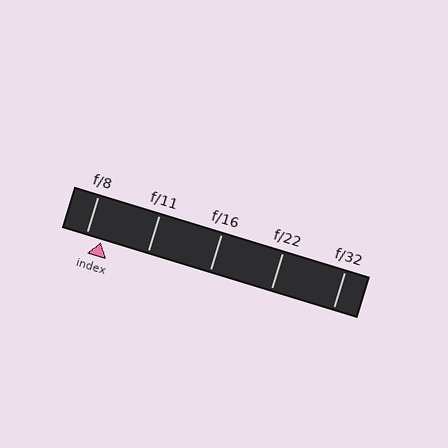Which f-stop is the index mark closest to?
The index mark is closest to f/8.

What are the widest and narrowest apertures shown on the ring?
The widest aperture shown is f/8 and the narrowest is f/32.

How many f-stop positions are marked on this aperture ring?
There are 5 f-stop positions marked.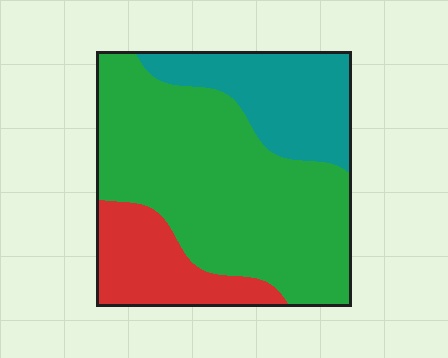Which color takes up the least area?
Red, at roughly 20%.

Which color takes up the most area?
Green, at roughly 60%.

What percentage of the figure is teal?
Teal takes up about one quarter (1/4) of the figure.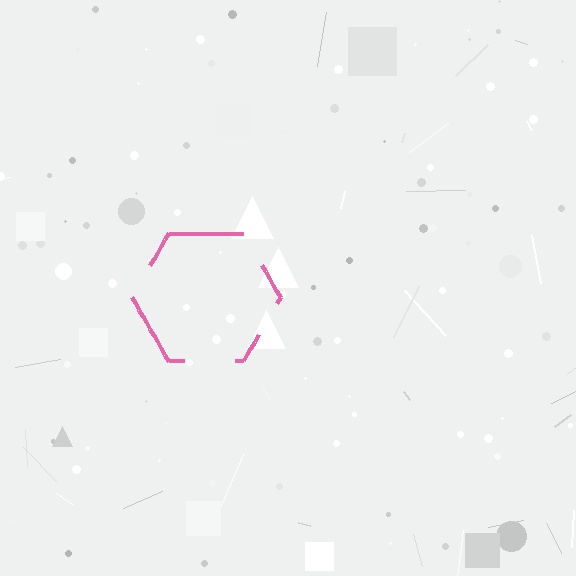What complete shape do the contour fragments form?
The contour fragments form a hexagon.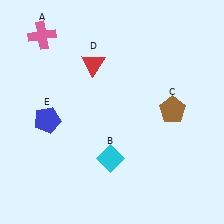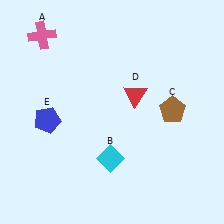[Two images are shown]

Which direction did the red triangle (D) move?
The red triangle (D) moved right.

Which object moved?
The red triangle (D) moved right.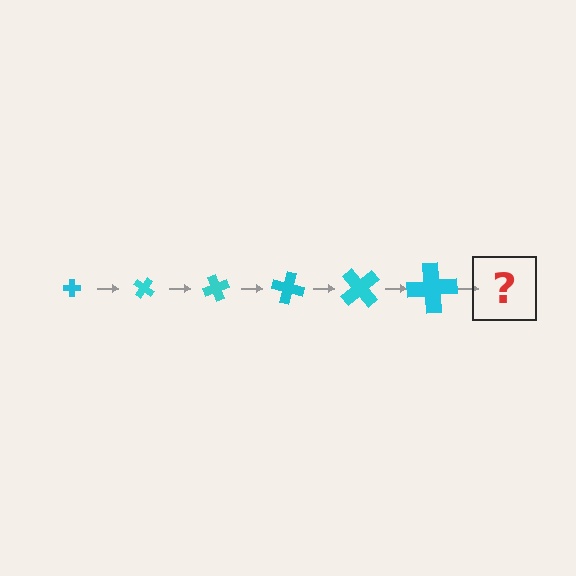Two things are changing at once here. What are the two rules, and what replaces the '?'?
The two rules are that the cross grows larger each step and it rotates 35 degrees each step. The '?' should be a cross, larger than the previous one and rotated 210 degrees from the start.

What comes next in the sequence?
The next element should be a cross, larger than the previous one and rotated 210 degrees from the start.